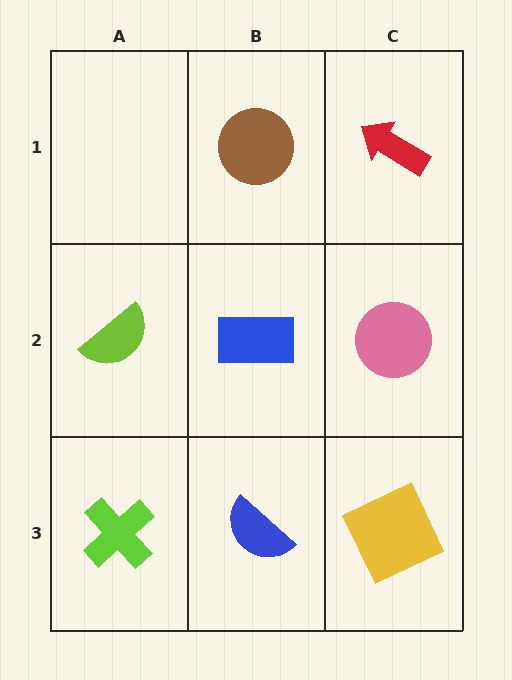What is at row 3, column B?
A blue semicircle.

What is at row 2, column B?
A blue rectangle.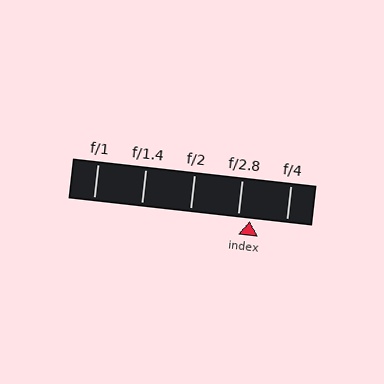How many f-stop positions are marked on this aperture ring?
There are 5 f-stop positions marked.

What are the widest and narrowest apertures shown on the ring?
The widest aperture shown is f/1 and the narrowest is f/4.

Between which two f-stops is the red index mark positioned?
The index mark is between f/2.8 and f/4.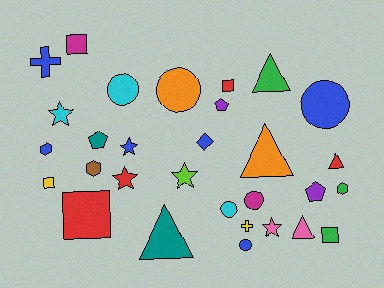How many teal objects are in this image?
There are 2 teal objects.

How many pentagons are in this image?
There are 3 pentagons.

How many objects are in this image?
There are 30 objects.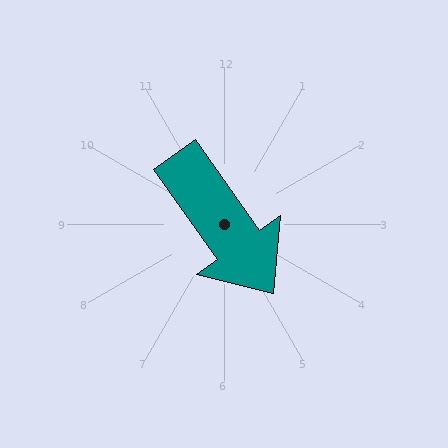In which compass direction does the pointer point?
Southeast.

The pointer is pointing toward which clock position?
Roughly 5 o'clock.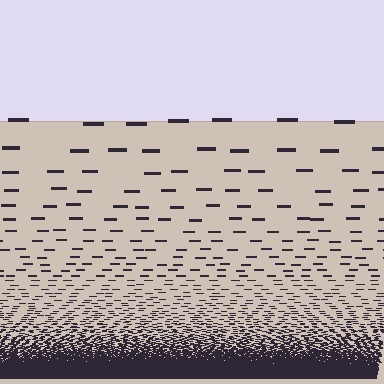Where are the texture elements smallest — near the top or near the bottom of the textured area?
Near the bottom.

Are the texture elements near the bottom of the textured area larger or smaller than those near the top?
Smaller. The gradient is inverted — elements near the bottom are smaller and denser.